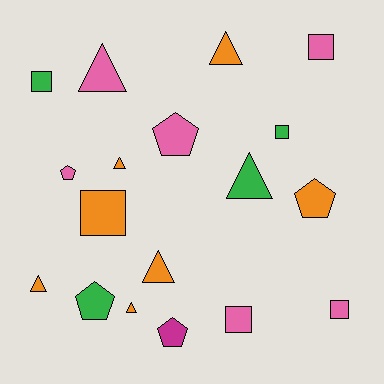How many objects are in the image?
There are 18 objects.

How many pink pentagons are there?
There are 2 pink pentagons.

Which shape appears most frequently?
Triangle, with 7 objects.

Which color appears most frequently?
Orange, with 7 objects.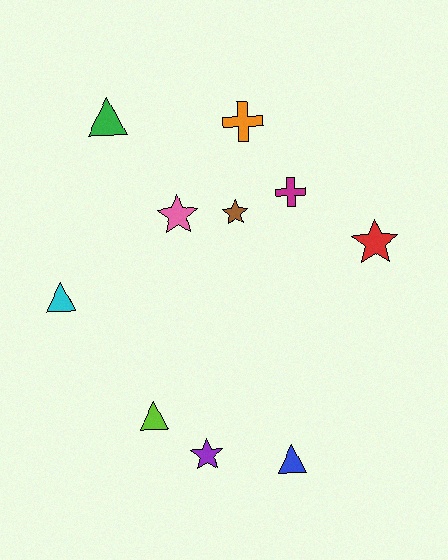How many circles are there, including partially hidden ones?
There are no circles.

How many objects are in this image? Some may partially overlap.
There are 10 objects.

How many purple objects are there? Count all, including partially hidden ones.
There is 1 purple object.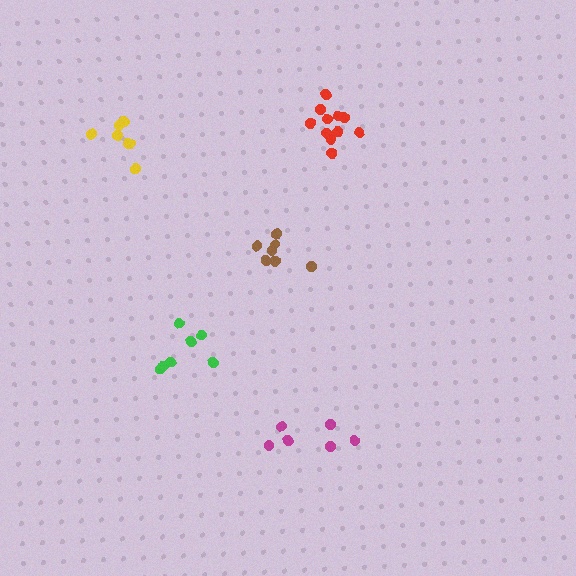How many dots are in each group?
Group 1: 6 dots, Group 2: 7 dots, Group 3: 11 dots, Group 4: 7 dots, Group 5: 7 dots (38 total).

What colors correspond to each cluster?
The clusters are colored: magenta, yellow, red, brown, green.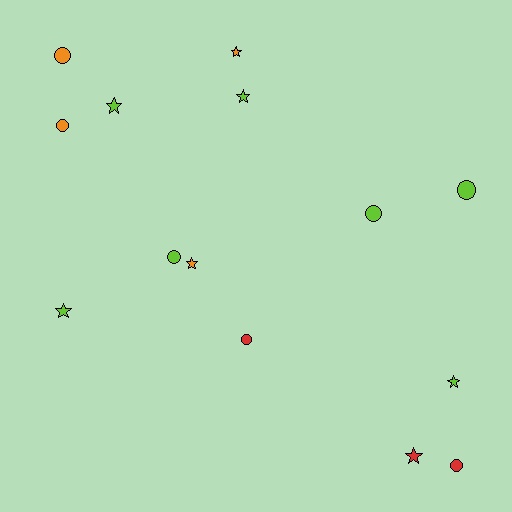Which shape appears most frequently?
Circle, with 7 objects.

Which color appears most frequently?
Lime, with 7 objects.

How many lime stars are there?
There are 4 lime stars.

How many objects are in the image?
There are 14 objects.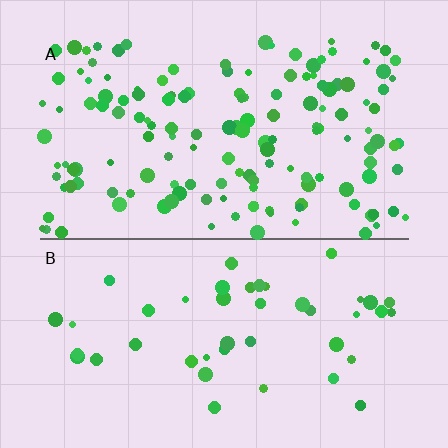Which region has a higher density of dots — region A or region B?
A (the top).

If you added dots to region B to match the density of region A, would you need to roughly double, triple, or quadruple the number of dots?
Approximately triple.